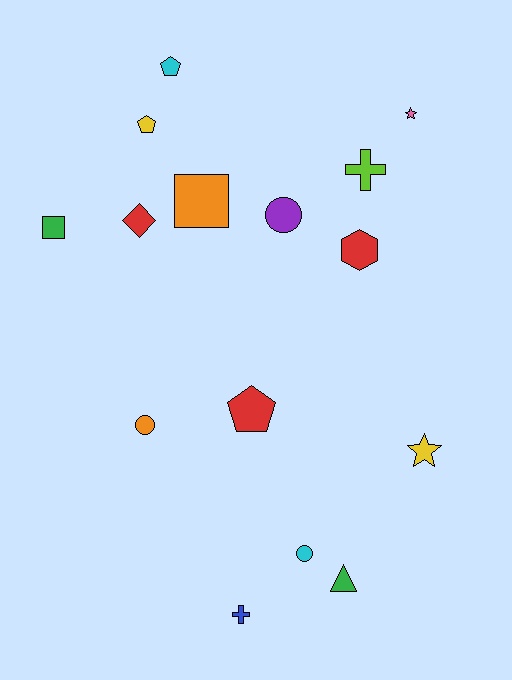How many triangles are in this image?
There is 1 triangle.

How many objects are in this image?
There are 15 objects.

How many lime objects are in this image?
There is 1 lime object.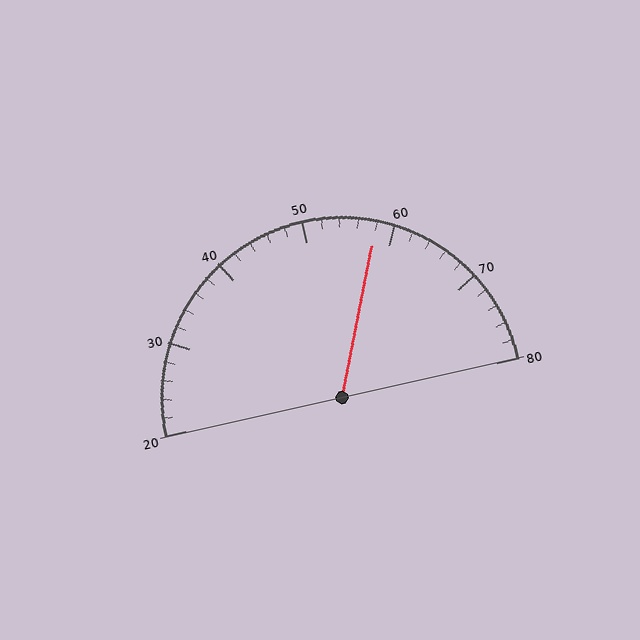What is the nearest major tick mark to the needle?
The nearest major tick mark is 60.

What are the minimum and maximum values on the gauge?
The gauge ranges from 20 to 80.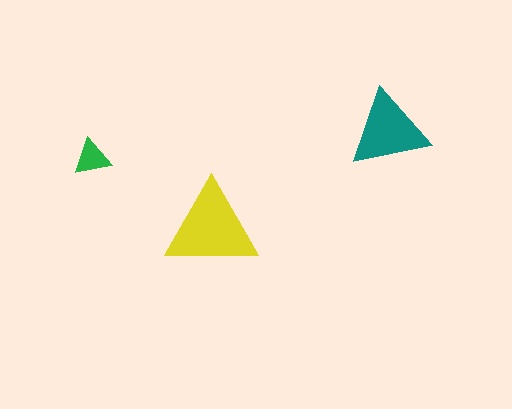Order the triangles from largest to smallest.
the yellow one, the teal one, the green one.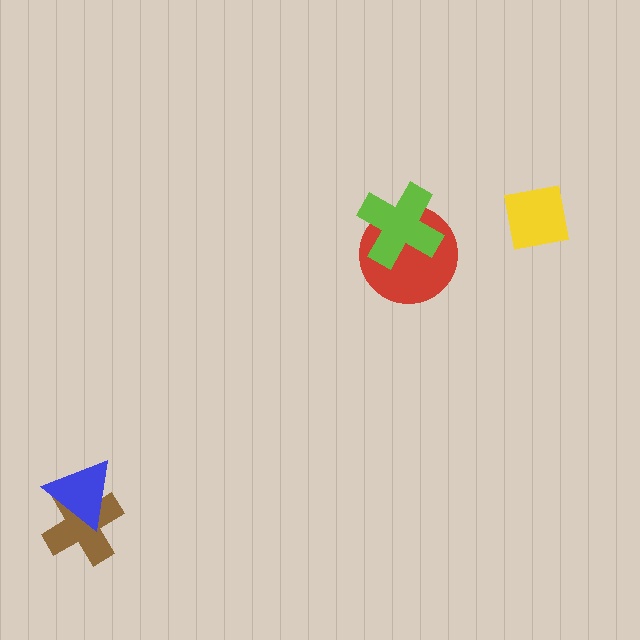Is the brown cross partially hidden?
Yes, it is partially covered by another shape.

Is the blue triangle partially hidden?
No, no other shape covers it.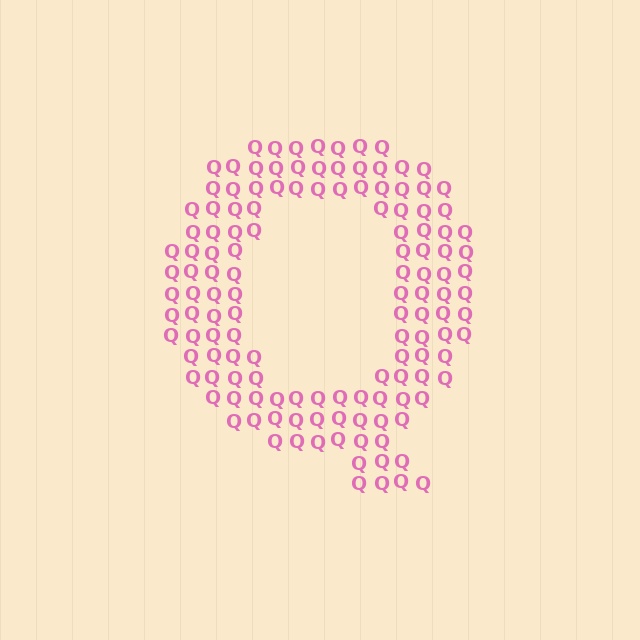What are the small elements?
The small elements are letter Q's.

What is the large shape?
The large shape is the letter Q.